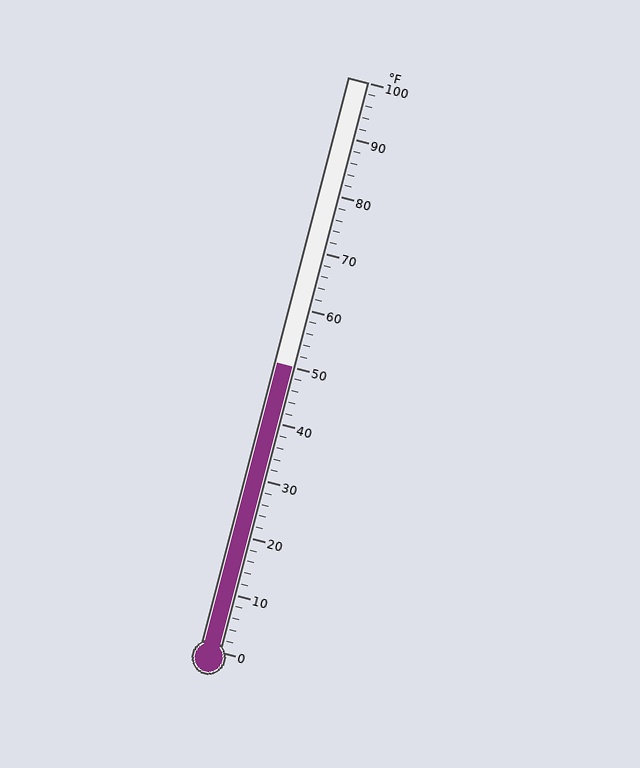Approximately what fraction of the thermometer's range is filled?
The thermometer is filled to approximately 50% of its range.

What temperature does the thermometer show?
The thermometer shows approximately 50°F.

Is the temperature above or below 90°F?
The temperature is below 90°F.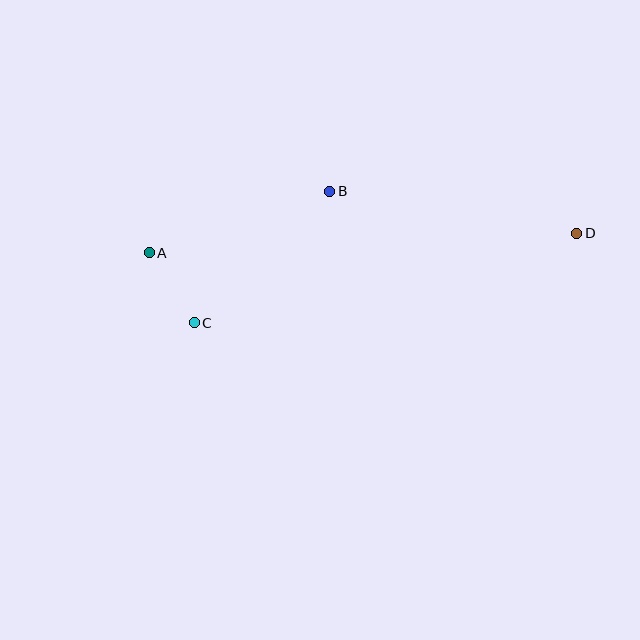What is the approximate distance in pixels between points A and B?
The distance between A and B is approximately 191 pixels.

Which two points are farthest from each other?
Points A and D are farthest from each other.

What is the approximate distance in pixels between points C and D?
The distance between C and D is approximately 393 pixels.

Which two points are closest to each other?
Points A and C are closest to each other.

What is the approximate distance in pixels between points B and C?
The distance between B and C is approximately 189 pixels.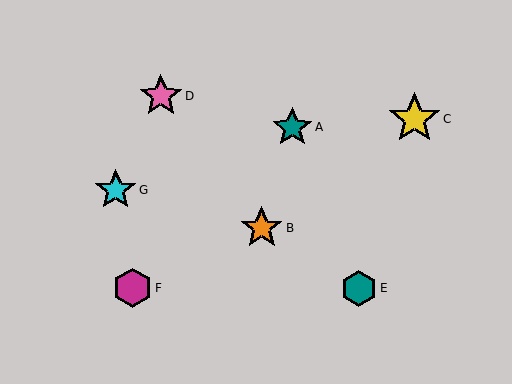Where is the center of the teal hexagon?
The center of the teal hexagon is at (359, 288).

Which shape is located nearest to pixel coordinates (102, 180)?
The cyan star (labeled G) at (116, 190) is nearest to that location.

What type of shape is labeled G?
Shape G is a cyan star.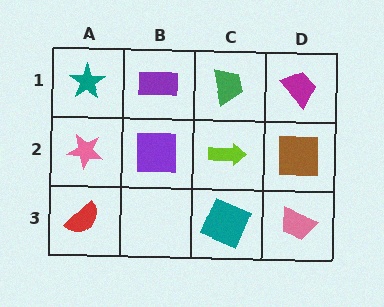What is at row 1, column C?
A green trapezoid.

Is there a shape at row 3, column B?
No, that cell is empty.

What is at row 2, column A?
A pink star.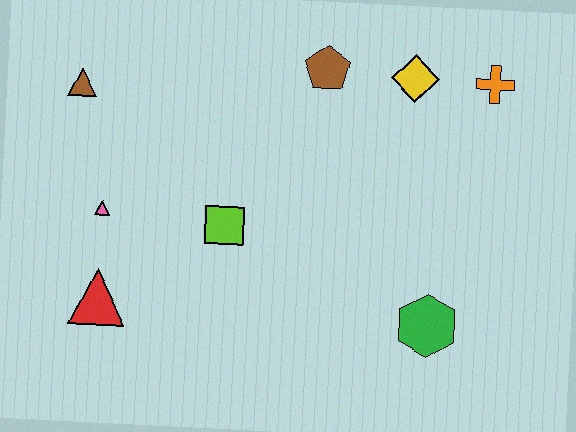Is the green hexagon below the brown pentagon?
Yes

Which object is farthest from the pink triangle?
The orange cross is farthest from the pink triangle.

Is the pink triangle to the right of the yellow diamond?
No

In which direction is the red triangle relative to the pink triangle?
The red triangle is below the pink triangle.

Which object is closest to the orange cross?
The yellow diamond is closest to the orange cross.